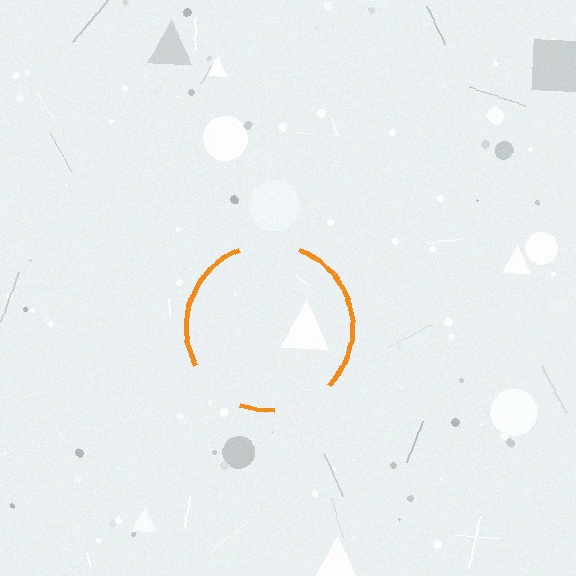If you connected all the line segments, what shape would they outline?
They would outline a circle.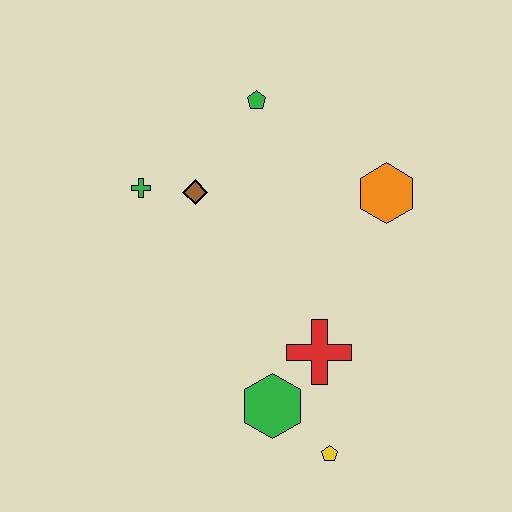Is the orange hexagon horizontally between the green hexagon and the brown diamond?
No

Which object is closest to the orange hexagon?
The green pentagon is closest to the orange hexagon.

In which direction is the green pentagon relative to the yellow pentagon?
The green pentagon is above the yellow pentagon.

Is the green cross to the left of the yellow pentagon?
Yes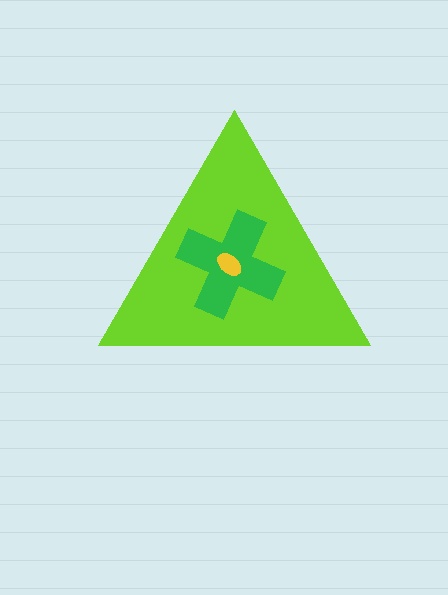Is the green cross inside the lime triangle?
Yes.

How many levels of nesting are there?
3.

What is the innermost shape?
The yellow ellipse.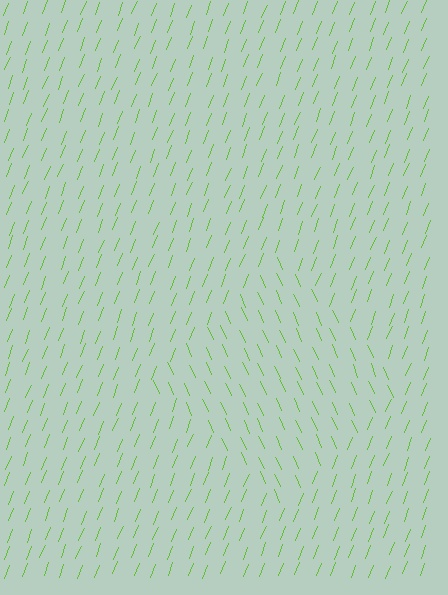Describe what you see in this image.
The image is filled with small lime line segments. A diamond region in the image has lines oriented differently from the surrounding lines, creating a visible texture boundary.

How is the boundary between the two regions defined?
The boundary is defined purely by a change in line orientation (approximately 45 degrees difference). All lines are the same color and thickness.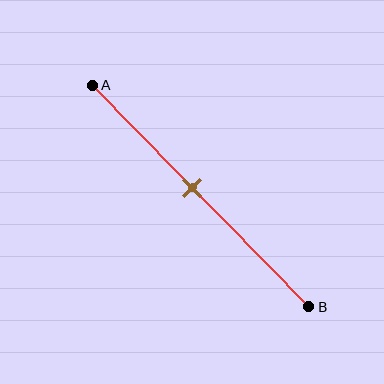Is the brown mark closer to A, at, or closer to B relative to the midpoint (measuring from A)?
The brown mark is closer to point A than the midpoint of segment AB.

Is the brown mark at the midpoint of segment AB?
No, the mark is at about 45% from A, not at the 50% midpoint.